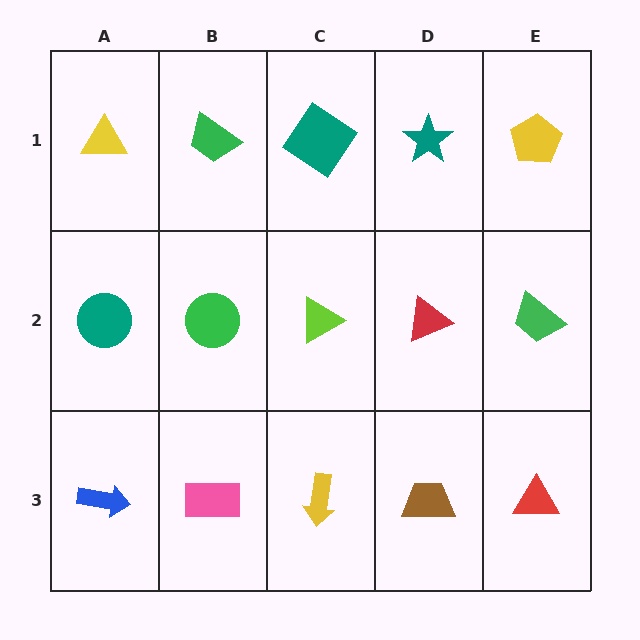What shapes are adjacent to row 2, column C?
A teal diamond (row 1, column C), a yellow arrow (row 3, column C), a green circle (row 2, column B), a red triangle (row 2, column D).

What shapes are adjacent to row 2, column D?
A teal star (row 1, column D), a brown trapezoid (row 3, column D), a lime triangle (row 2, column C), a green trapezoid (row 2, column E).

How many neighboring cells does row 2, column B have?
4.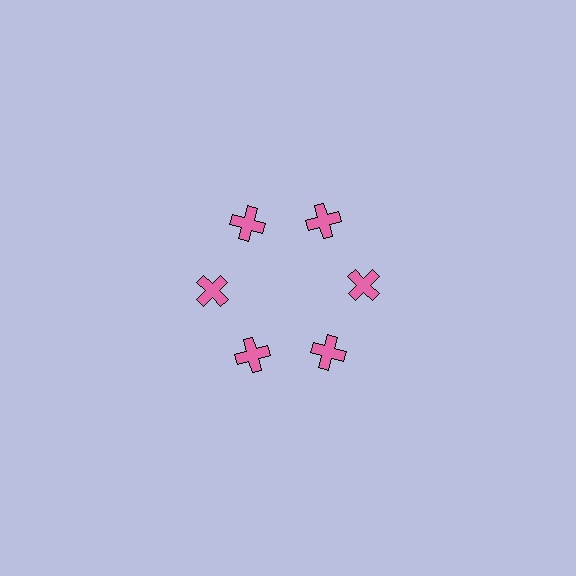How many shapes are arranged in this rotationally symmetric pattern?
There are 6 shapes, arranged in 6 groups of 1.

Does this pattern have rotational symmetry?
Yes, this pattern has 6-fold rotational symmetry. It looks the same after rotating 60 degrees around the center.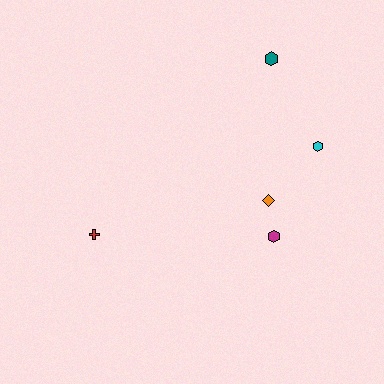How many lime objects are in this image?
There are no lime objects.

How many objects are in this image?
There are 5 objects.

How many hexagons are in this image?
There are 3 hexagons.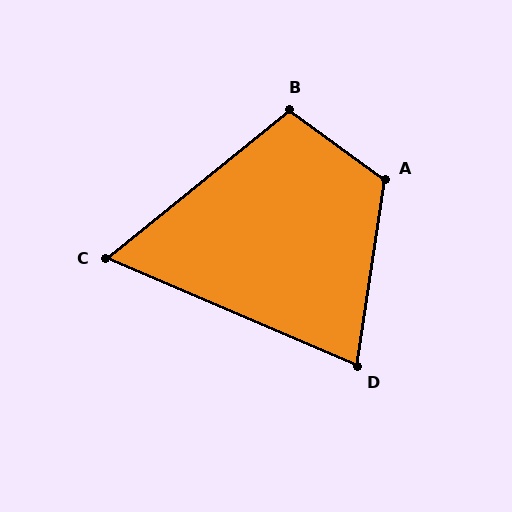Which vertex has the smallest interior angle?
C, at approximately 62 degrees.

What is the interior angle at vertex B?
Approximately 105 degrees (obtuse).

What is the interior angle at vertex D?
Approximately 75 degrees (acute).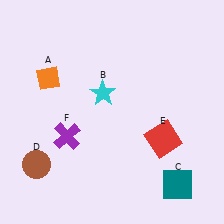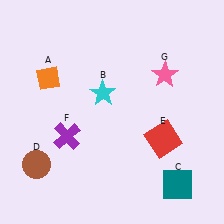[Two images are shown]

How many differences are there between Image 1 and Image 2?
There is 1 difference between the two images.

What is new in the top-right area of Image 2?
A pink star (G) was added in the top-right area of Image 2.